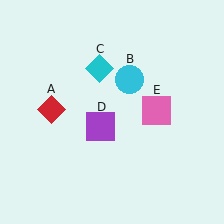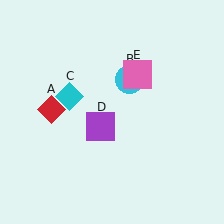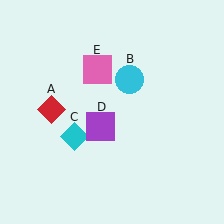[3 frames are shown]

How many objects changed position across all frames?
2 objects changed position: cyan diamond (object C), pink square (object E).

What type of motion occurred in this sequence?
The cyan diamond (object C), pink square (object E) rotated counterclockwise around the center of the scene.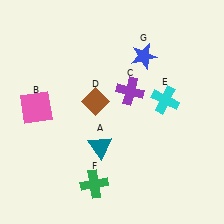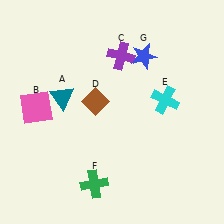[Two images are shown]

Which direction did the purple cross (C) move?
The purple cross (C) moved up.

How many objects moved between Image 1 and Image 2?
2 objects moved between the two images.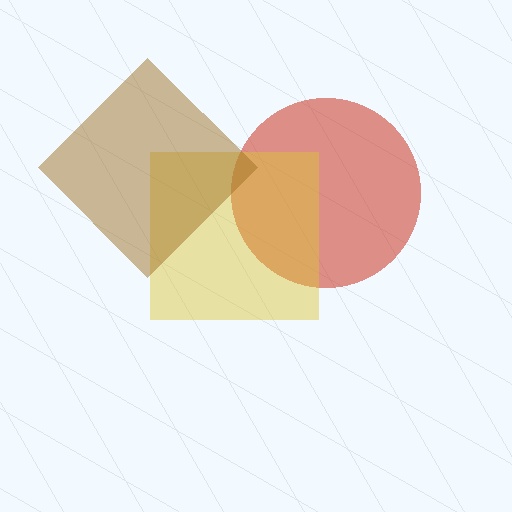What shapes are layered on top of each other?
The layered shapes are: a red circle, a yellow square, a brown diamond.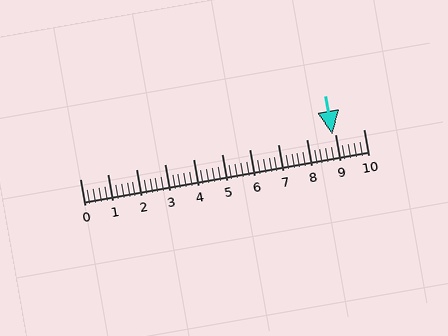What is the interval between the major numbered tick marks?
The major tick marks are spaced 1 units apart.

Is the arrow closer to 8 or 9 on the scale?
The arrow is closer to 9.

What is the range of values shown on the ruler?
The ruler shows values from 0 to 10.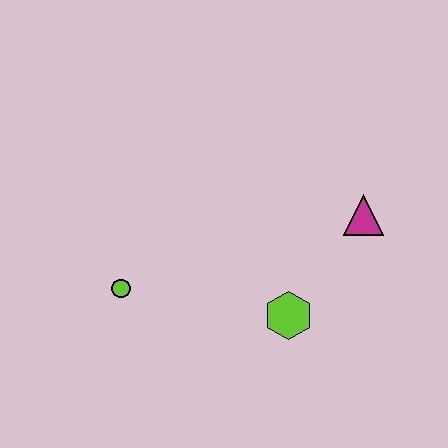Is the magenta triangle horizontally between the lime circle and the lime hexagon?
No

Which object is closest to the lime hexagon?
The magenta triangle is closest to the lime hexagon.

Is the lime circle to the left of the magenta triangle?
Yes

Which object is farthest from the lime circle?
The magenta triangle is farthest from the lime circle.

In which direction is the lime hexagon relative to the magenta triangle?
The lime hexagon is below the magenta triangle.